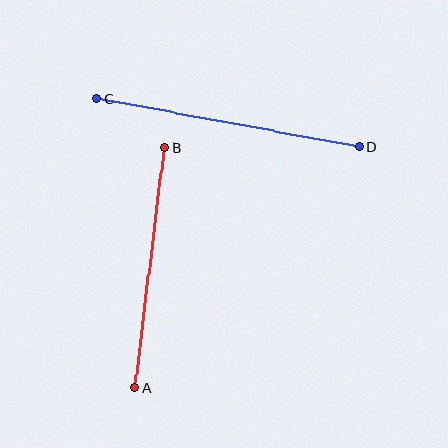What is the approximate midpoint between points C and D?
The midpoint is at approximately (228, 123) pixels.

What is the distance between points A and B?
The distance is approximately 242 pixels.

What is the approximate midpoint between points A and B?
The midpoint is at approximately (150, 268) pixels.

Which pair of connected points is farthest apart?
Points C and D are farthest apart.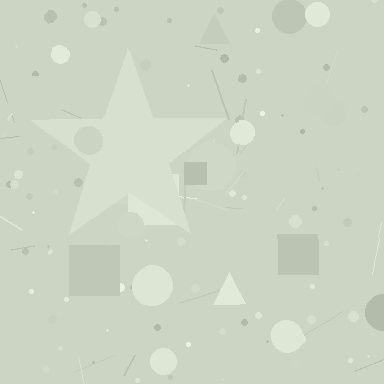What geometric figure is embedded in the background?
A star is embedded in the background.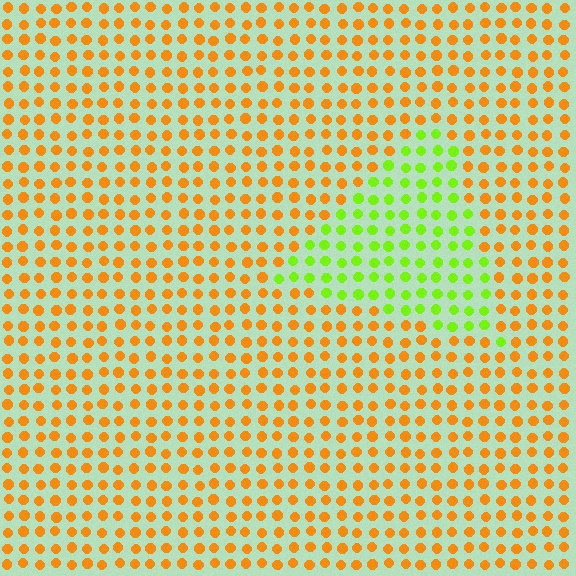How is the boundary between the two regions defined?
The boundary is defined purely by a slight shift in hue (about 61 degrees). Spacing, size, and orientation are identical on both sides.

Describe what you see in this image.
The image is filled with small orange elements in a uniform arrangement. A triangle-shaped region is visible where the elements are tinted to a slightly different hue, forming a subtle color boundary.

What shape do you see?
I see a triangle.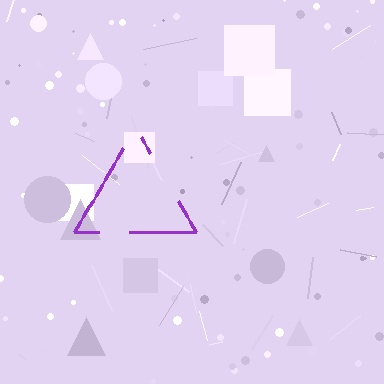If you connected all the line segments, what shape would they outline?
They would outline a triangle.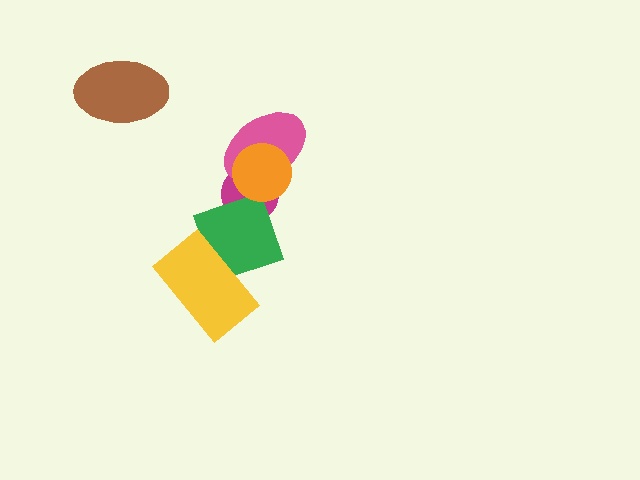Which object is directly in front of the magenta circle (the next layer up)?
The pink ellipse is directly in front of the magenta circle.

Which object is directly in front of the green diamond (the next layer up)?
The yellow rectangle is directly in front of the green diamond.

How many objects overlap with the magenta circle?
3 objects overlap with the magenta circle.